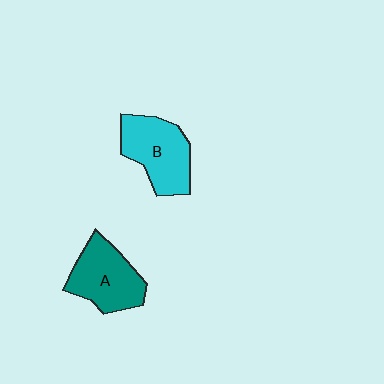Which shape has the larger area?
Shape B (cyan).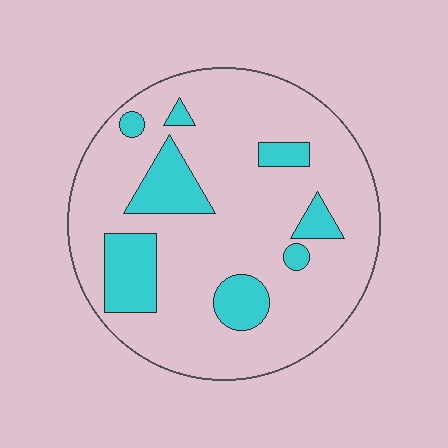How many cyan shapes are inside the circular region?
8.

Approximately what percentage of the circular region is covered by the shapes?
Approximately 20%.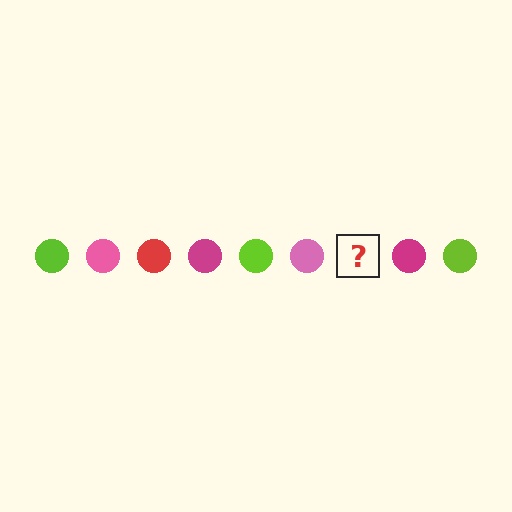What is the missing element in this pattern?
The missing element is a red circle.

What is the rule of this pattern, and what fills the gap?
The rule is that the pattern cycles through lime, pink, red, magenta circles. The gap should be filled with a red circle.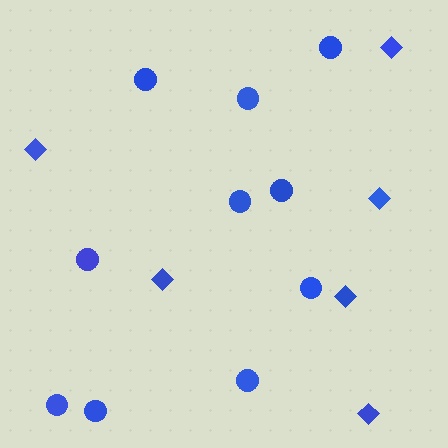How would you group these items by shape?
There are 2 groups: one group of diamonds (6) and one group of circles (10).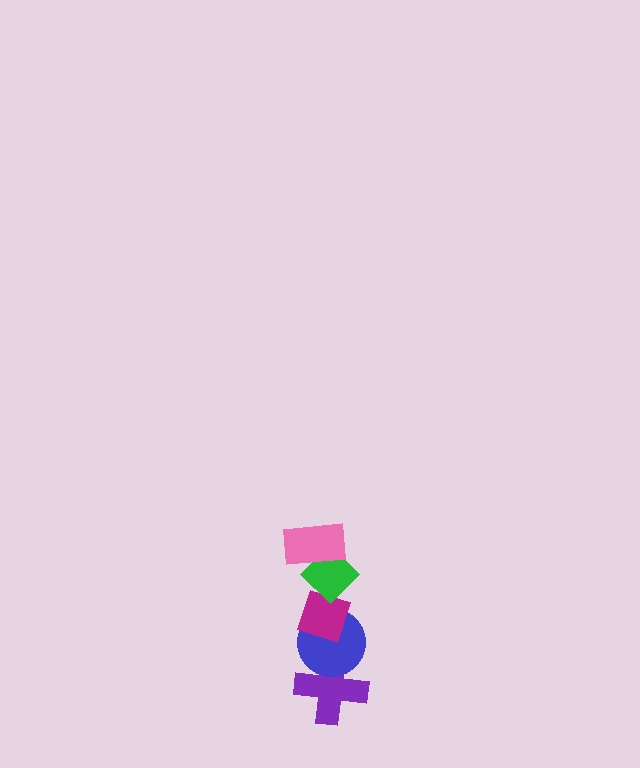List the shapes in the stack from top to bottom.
From top to bottom: the pink rectangle, the green diamond, the magenta diamond, the blue circle, the purple cross.